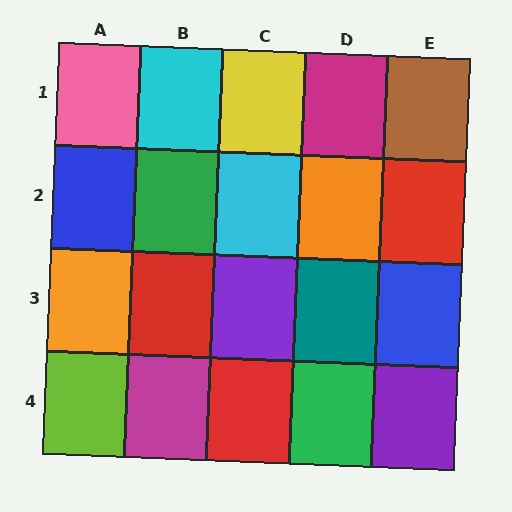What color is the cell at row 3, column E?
Blue.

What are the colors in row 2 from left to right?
Blue, green, cyan, orange, red.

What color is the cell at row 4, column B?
Magenta.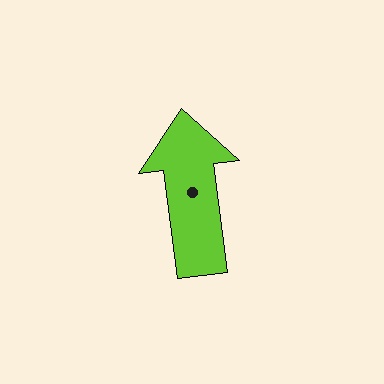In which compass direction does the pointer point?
North.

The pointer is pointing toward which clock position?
Roughly 12 o'clock.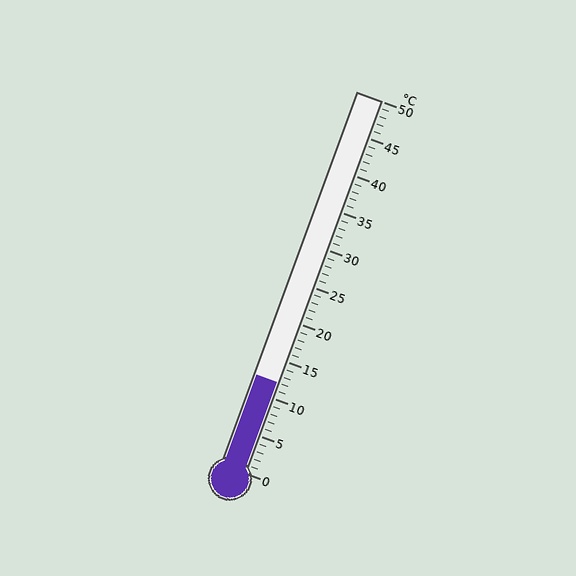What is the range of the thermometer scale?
The thermometer scale ranges from 0°C to 50°C.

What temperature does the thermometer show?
The thermometer shows approximately 12°C.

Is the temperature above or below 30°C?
The temperature is below 30°C.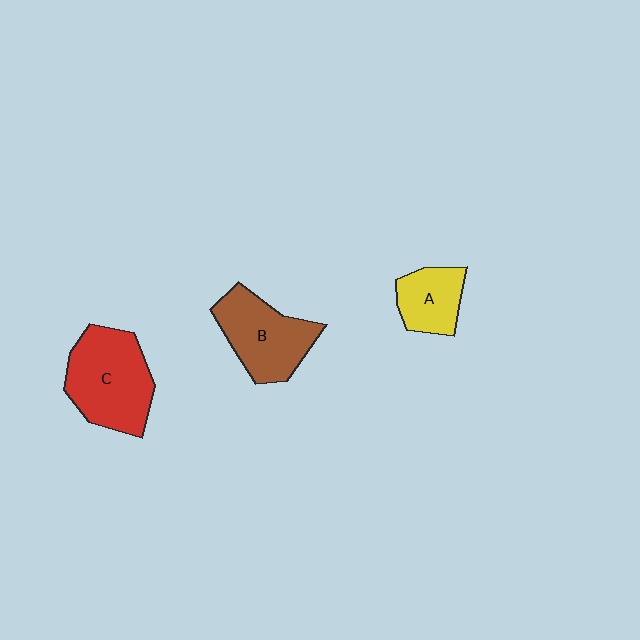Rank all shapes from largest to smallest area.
From largest to smallest: C (red), B (brown), A (yellow).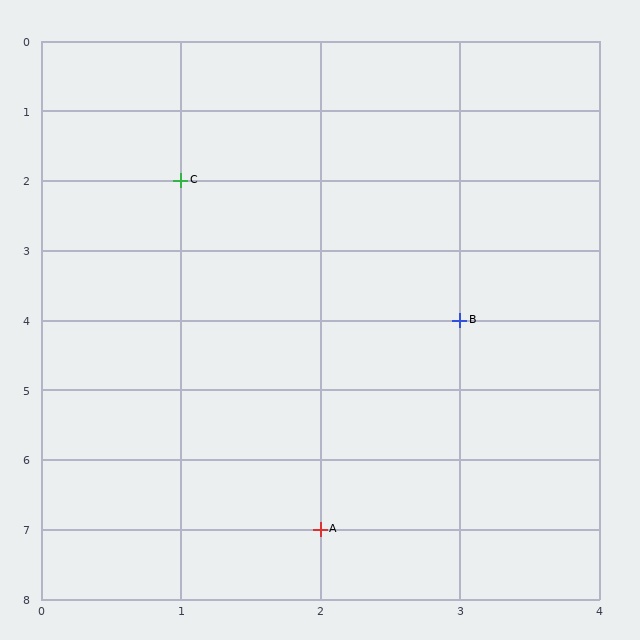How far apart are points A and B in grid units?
Points A and B are 1 column and 3 rows apart (about 3.2 grid units diagonally).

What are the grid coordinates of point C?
Point C is at grid coordinates (1, 2).